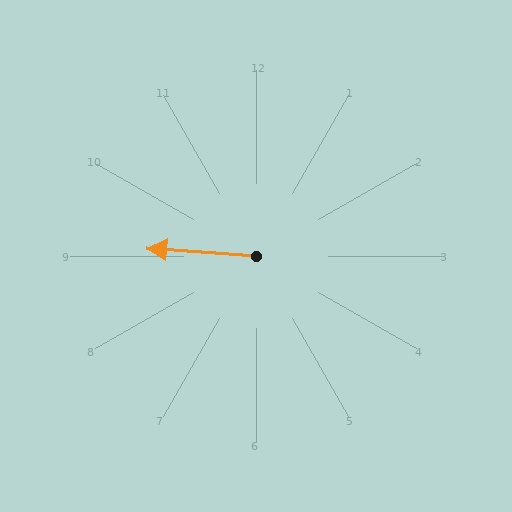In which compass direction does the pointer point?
West.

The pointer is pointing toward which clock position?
Roughly 9 o'clock.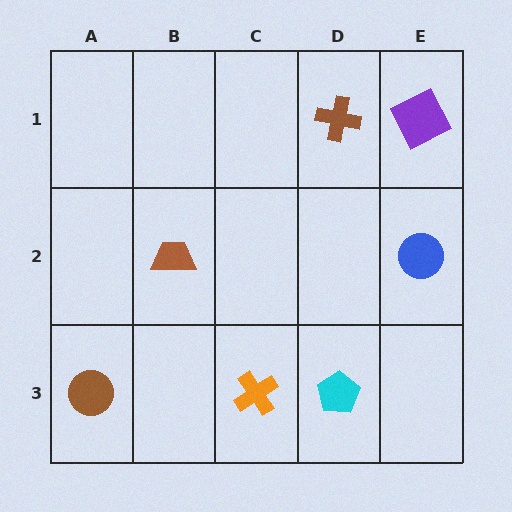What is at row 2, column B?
A brown trapezoid.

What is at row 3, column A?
A brown circle.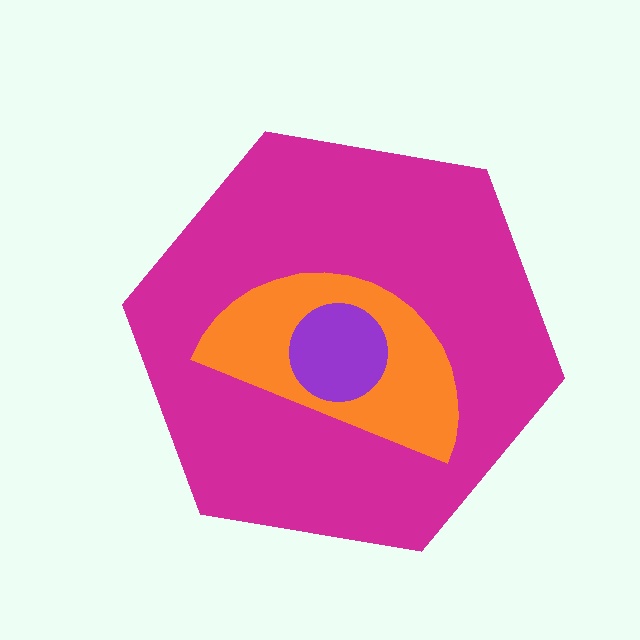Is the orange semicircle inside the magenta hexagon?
Yes.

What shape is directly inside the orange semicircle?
The purple circle.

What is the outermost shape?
The magenta hexagon.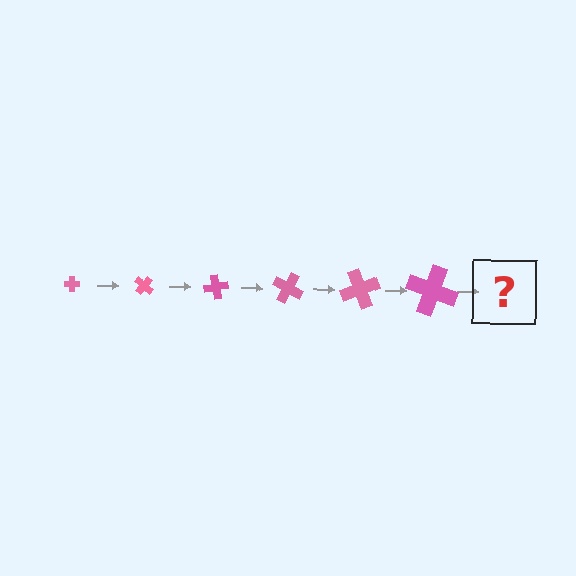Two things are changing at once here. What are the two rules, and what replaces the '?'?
The two rules are that the cross grows larger each step and it rotates 40 degrees each step. The '?' should be a cross, larger than the previous one and rotated 240 degrees from the start.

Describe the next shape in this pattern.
It should be a cross, larger than the previous one and rotated 240 degrees from the start.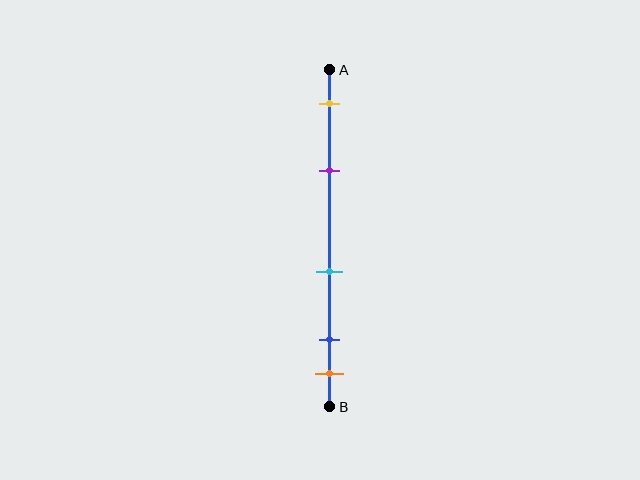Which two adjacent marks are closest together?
The blue and orange marks are the closest adjacent pair.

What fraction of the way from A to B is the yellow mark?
The yellow mark is approximately 10% (0.1) of the way from A to B.